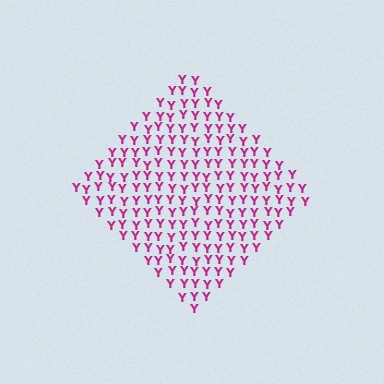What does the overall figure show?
The overall figure shows a diamond.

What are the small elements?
The small elements are letter Y's.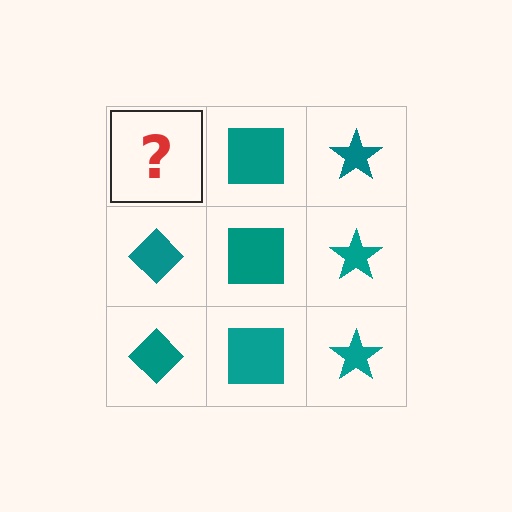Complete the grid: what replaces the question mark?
The question mark should be replaced with a teal diamond.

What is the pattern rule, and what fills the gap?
The rule is that each column has a consistent shape. The gap should be filled with a teal diamond.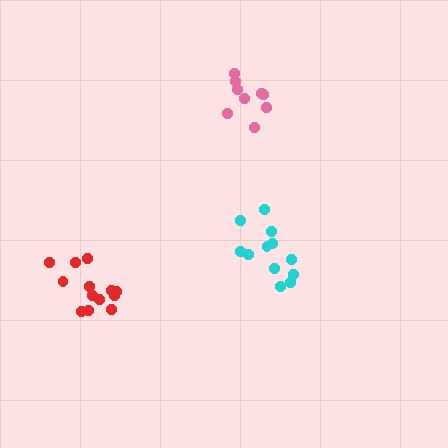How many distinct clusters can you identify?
There are 3 distinct clusters.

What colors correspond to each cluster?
The clusters are colored: cyan, red, pink.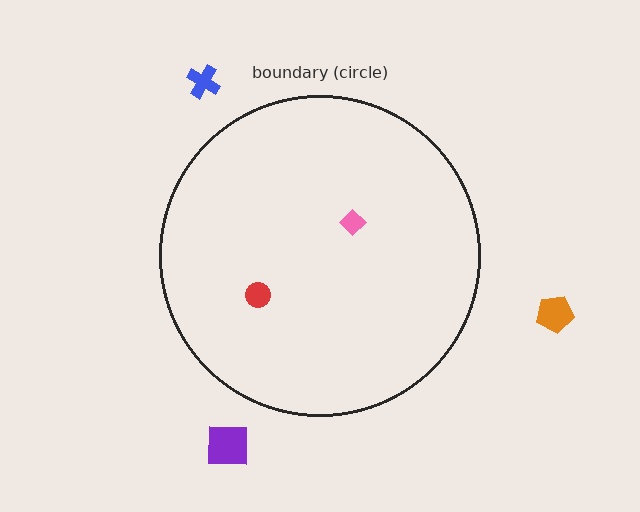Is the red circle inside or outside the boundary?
Inside.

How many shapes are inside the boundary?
2 inside, 3 outside.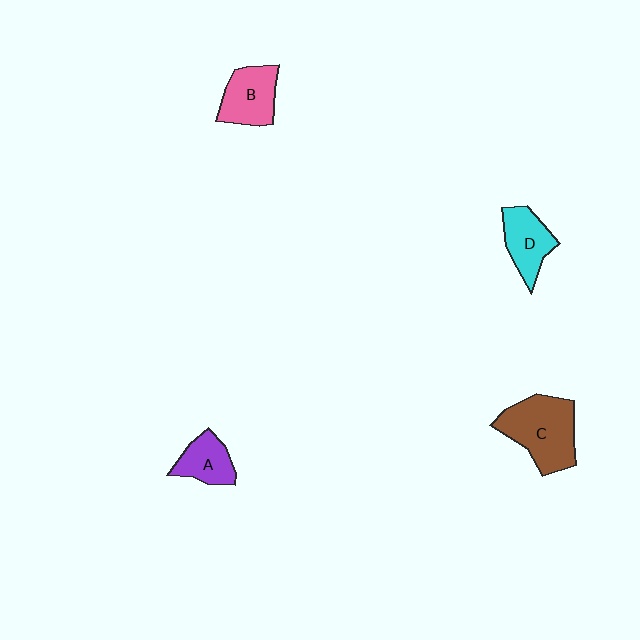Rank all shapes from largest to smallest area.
From largest to smallest: C (brown), B (pink), D (cyan), A (purple).